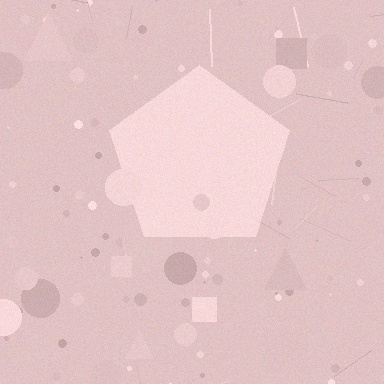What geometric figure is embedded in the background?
A pentagon is embedded in the background.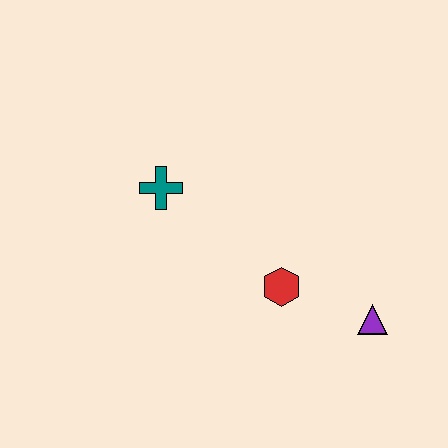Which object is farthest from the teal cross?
The purple triangle is farthest from the teal cross.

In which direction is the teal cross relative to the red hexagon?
The teal cross is to the left of the red hexagon.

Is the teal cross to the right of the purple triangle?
No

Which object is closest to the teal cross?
The red hexagon is closest to the teal cross.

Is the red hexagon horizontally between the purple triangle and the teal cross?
Yes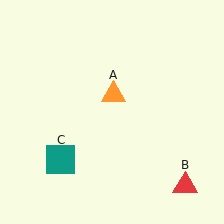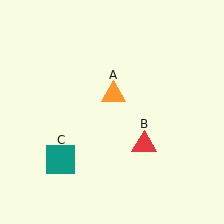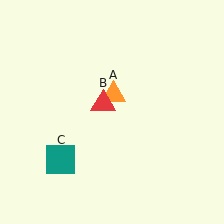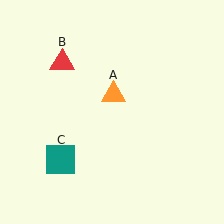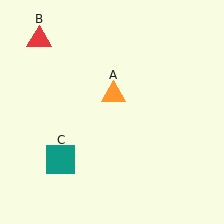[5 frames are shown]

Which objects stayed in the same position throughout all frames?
Orange triangle (object A) and teal square (object C) remained stationary.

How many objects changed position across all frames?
1 object changed position: red triangle (object B).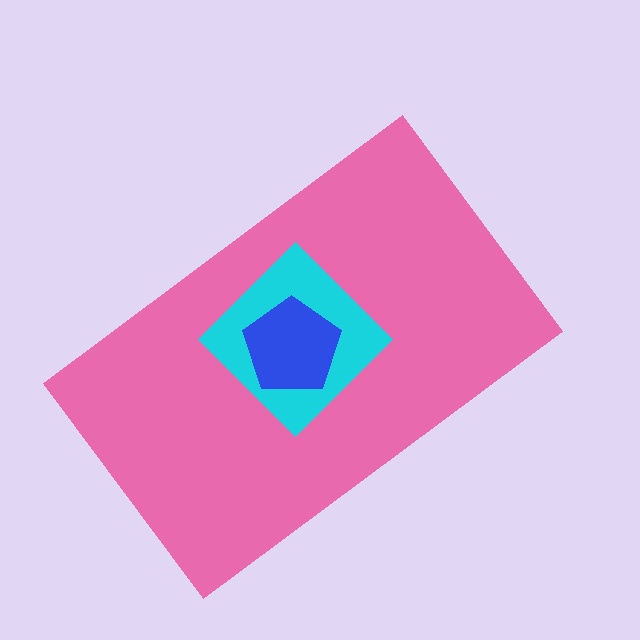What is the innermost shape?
The blue pentagon.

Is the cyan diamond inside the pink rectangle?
Yes.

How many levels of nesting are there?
3.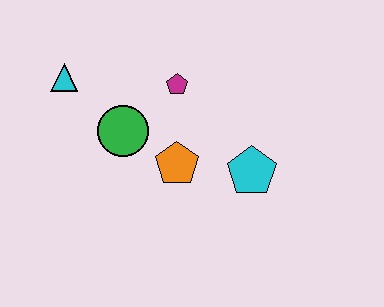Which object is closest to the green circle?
The orange pentagon is closest to the green circle.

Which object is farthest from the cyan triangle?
The cyan pentagon is farthest from the cyan triangle.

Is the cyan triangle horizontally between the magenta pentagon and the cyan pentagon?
No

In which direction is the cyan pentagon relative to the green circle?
The cyan pentagon is to the right of the green circle.